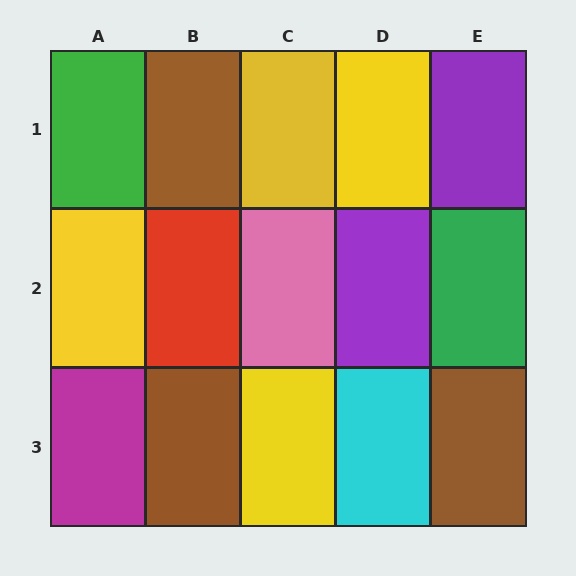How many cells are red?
1 cell is red.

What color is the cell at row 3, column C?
Yellow.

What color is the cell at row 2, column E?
Green.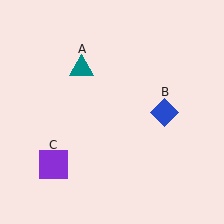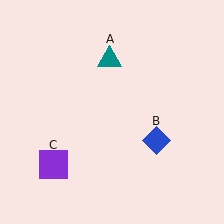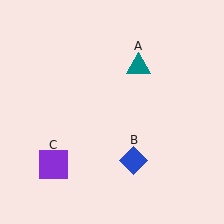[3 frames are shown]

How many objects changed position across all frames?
2 objects changed position: teal triangle (object A), blue diamond (object B).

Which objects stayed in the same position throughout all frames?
Purple square (object C) remained stationary.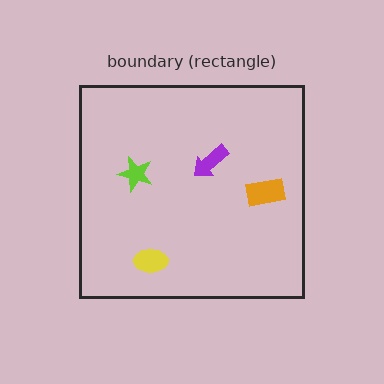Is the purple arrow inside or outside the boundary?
Inside.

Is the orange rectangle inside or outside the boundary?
Inside.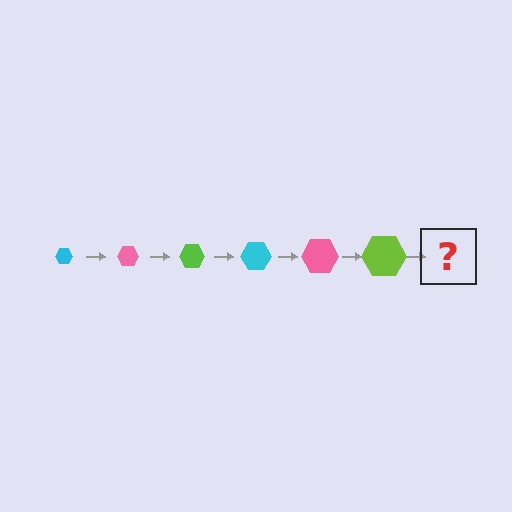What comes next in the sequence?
The next element should be a cyan hexagon, larger than the previous one.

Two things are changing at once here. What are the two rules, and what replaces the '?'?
The two rules are that the hexagon grows larger each step and the color cycles through cyan, pink, and lime. The '?' should be a cyan hexagon, larger than the previous one.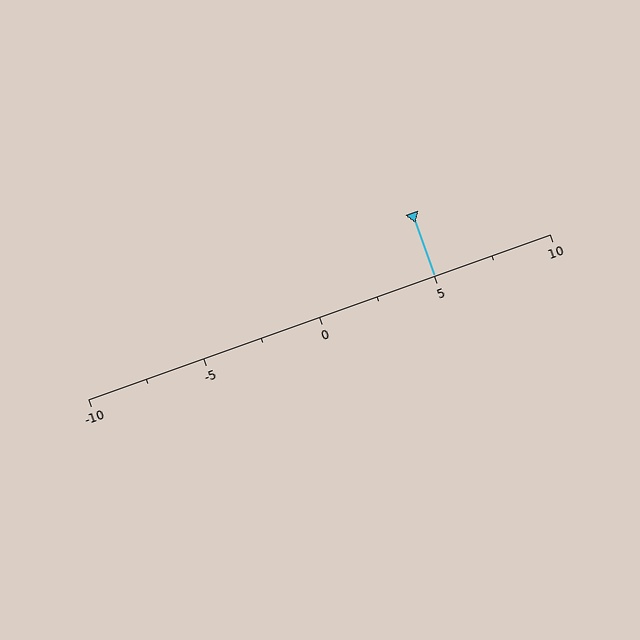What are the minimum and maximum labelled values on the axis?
The axis runs from -10 to 10.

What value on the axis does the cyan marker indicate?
The marker indicates approximately 5.